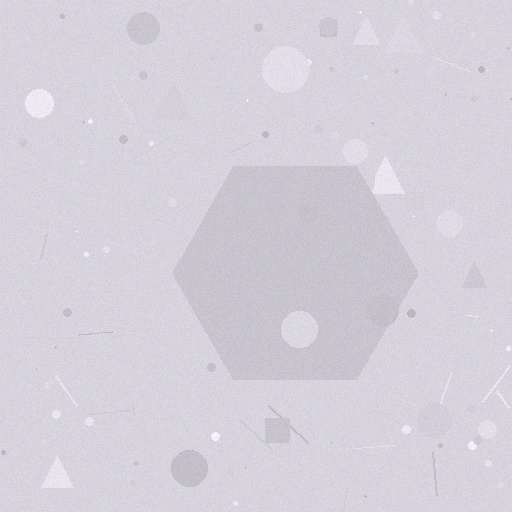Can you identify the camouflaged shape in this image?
The camouflaged shape is a hexagon.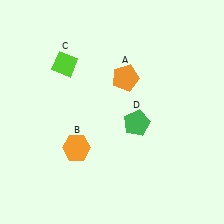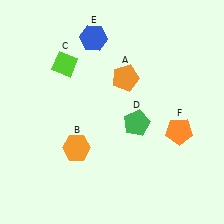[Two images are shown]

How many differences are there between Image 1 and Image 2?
There are 2 differences between the two images.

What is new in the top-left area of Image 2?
A blue hexagon (E) was added in the top-left area of Image 2.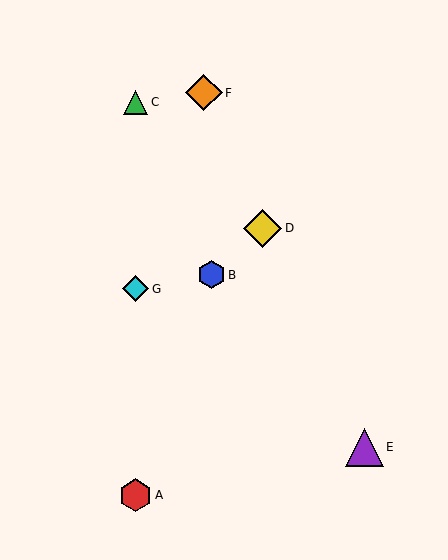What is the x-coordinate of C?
Object C is at x≈136.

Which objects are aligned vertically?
Objects A, C, G are aligned vertically.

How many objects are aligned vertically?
3 objects (A, C, G) are aligned vertically.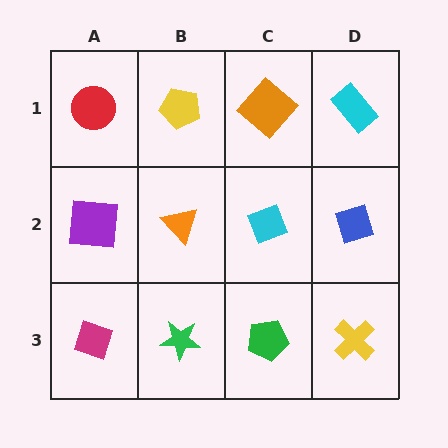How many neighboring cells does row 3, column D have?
2.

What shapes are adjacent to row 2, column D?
A cyan rectangle (row 1, column D), a yellow cross (row 3, column D), a cyan diamond (row 2, column C).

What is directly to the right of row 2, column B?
A cyan diamond.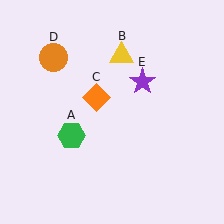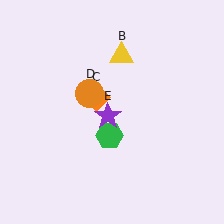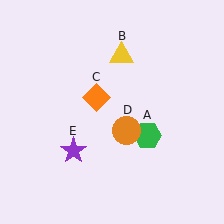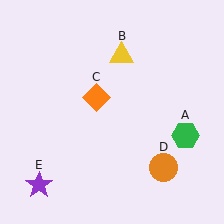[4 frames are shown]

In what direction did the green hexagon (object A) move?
The green hexagon (object A) moved right.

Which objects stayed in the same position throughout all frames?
Yellow triangle (object B) and orange diamond (object C) remained stationary.